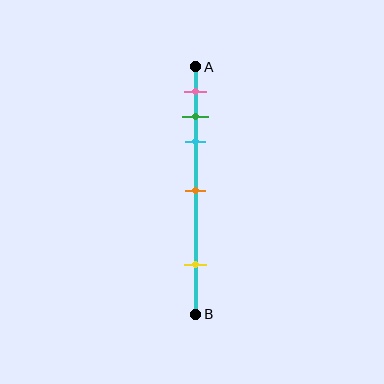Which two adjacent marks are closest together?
The green and cyan marks are the closest adjacent pair.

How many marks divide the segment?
There are 5 marks dividing the segment.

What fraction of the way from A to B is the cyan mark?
The cyan mark is approximately 30% (0.3) of the way from A to B.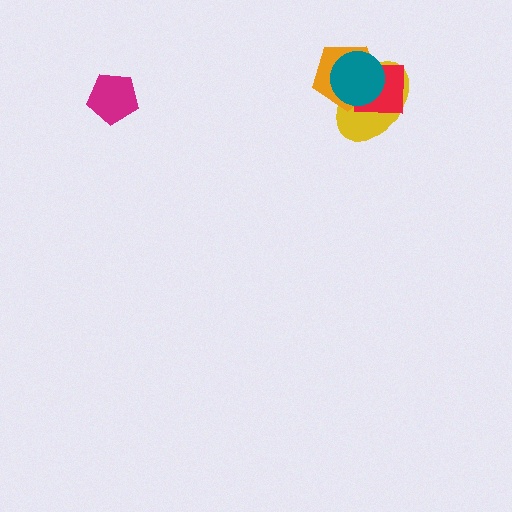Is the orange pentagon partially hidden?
Yes, it is partially covered by another shape.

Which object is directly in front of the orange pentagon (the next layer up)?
The red square is directly in front of the orange pentagon.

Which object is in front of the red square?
The teal circle is in front of the red square.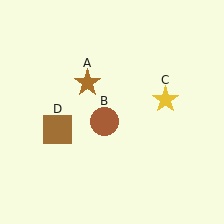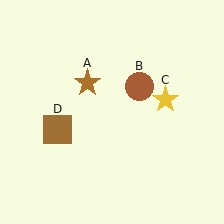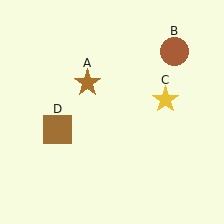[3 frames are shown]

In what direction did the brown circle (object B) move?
The brown circle (object B) moved up and to the right.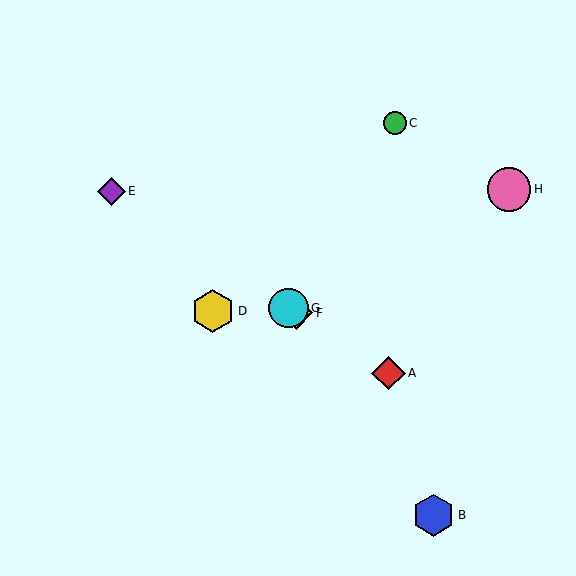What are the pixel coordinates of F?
Object F is at (297, 313).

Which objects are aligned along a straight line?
Objects A, E, F, G are aligned along a straight line.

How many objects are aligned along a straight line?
4 objects (A, E, F, G) are aligned along a straight line.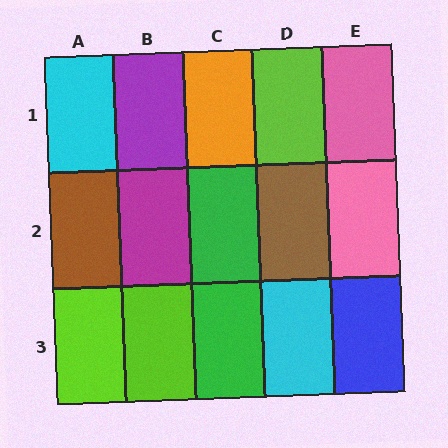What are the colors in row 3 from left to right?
Lime, lime, green, cyan, blue.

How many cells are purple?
1 cell is purple.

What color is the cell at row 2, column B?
Magenta.